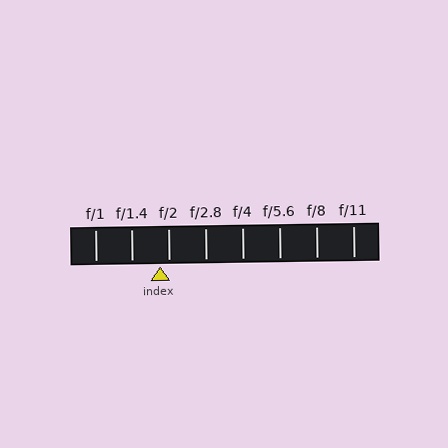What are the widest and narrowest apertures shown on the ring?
The widest aperture shown is f/1 and the narrowest is f/11.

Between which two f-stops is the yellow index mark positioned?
The index mark is between f/1.4 and f/2.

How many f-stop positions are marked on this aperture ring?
There are 8 f-stop positions marked.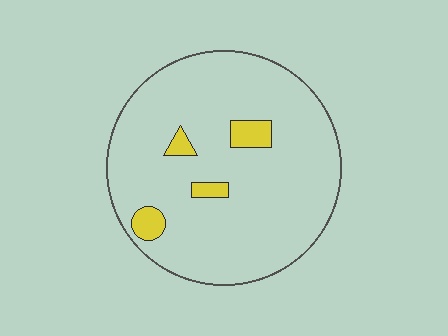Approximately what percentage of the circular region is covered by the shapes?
Approximately 10%.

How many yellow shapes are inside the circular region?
4.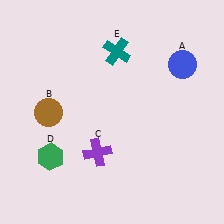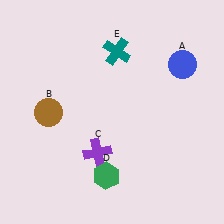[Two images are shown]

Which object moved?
The green hexagon (D) moved right.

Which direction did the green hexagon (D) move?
The green hexagon (D) moved right.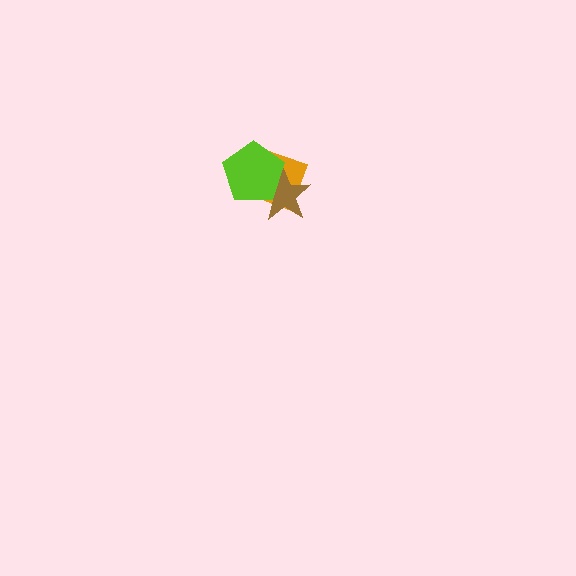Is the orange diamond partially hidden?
Yes, it is partially covered by another shape.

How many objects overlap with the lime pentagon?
2 objects overlap with the lime pentagon.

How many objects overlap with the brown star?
2 objects overlap with the brown star.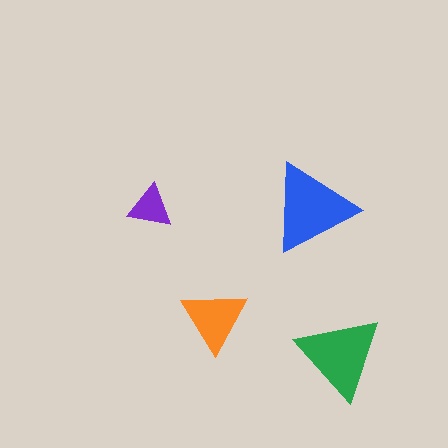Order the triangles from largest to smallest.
the blue one, the green one, the orange one, the purple one.